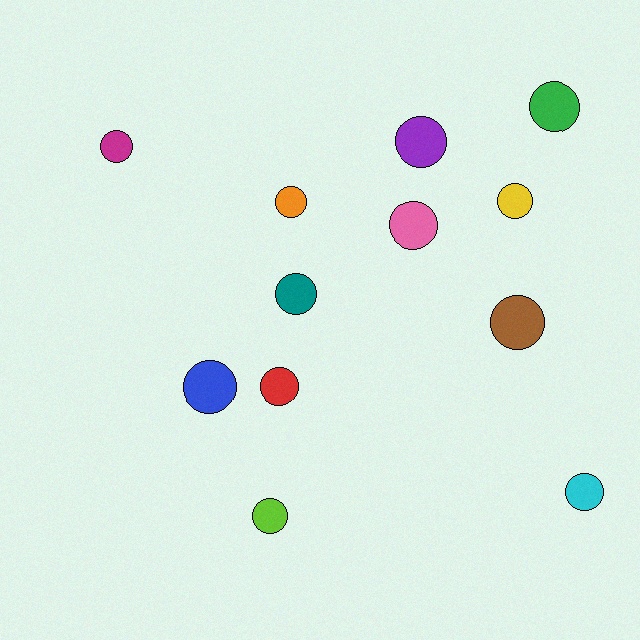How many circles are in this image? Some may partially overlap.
There are 12 circles.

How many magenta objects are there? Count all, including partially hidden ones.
There is 1 magenta object.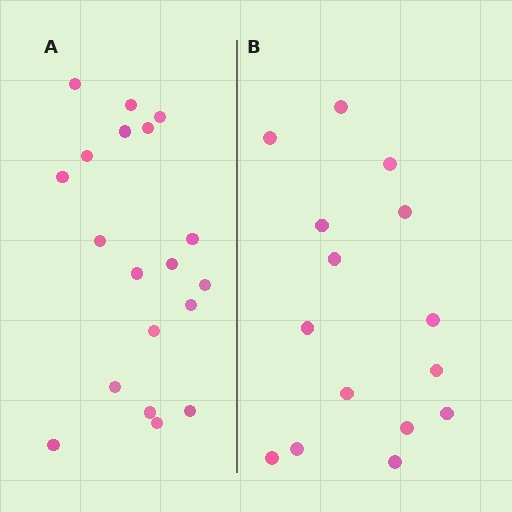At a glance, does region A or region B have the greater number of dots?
Region A (the left region) has more dots.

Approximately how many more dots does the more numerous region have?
Region A has about 4 more dots than region B.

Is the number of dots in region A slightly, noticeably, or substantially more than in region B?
Region A has noticeably more, but not dramatically so. The ratio is roughly 1.3 to 1.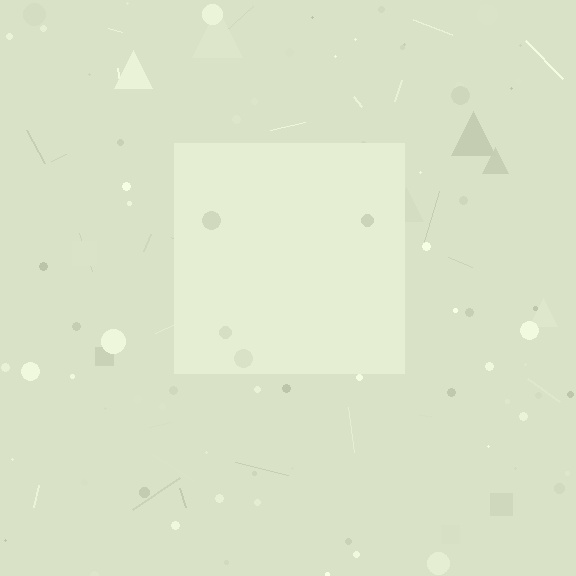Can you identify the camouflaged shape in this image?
The camouflaged shape is a square.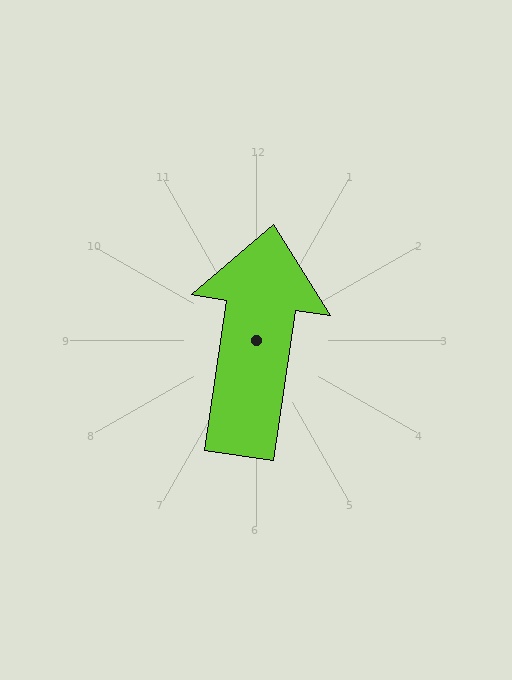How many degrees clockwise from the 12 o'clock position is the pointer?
Approximately 9 degrees.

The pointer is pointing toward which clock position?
Roughly 12 o'clock.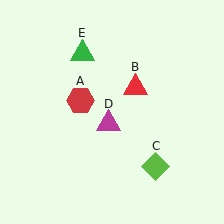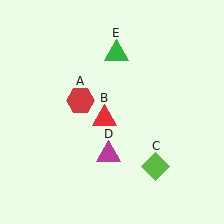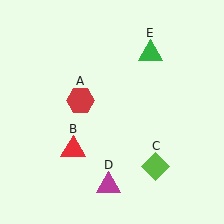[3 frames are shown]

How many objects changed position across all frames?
3 objects changed position: red triangle (object B), magenta triangle (object D), green triangle (object E).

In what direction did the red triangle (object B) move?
The red triangle (object B) moved down and to the left.